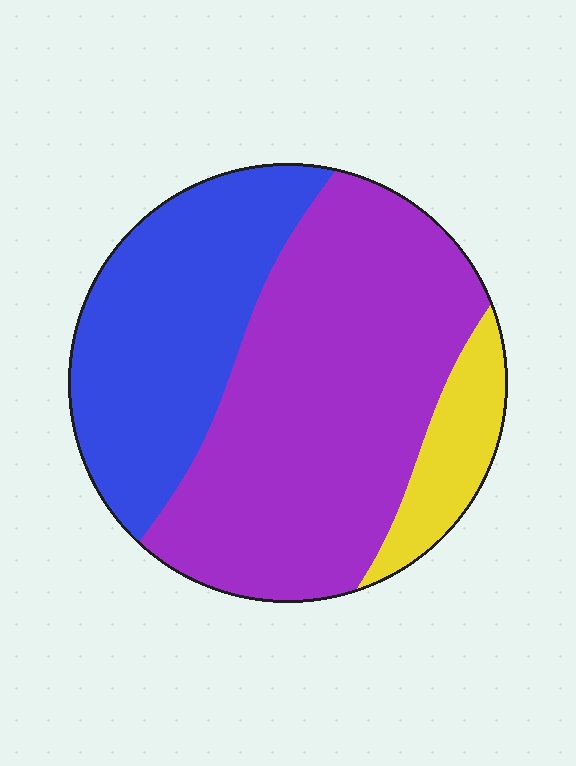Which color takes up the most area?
Purple, at roughly 55%.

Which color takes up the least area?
Yellow, at roughly 10%.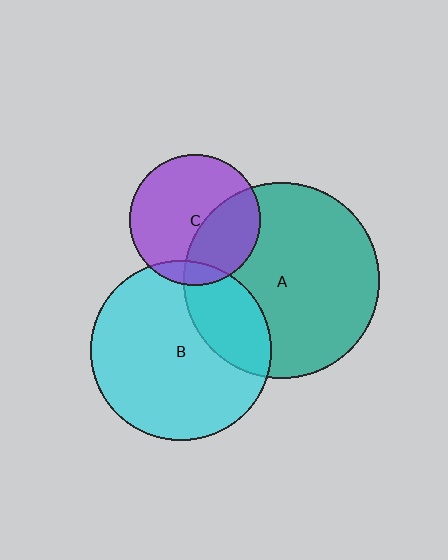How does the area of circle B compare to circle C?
Approximately 1.9 times.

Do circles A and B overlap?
Yes.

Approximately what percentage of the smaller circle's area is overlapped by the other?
Approximately 25%.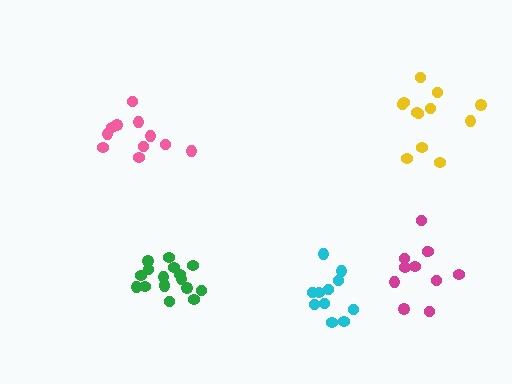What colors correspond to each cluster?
The clusters are colored: cyan, pink, green, yellow, magenta.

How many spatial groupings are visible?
There are 5 spatial groupings.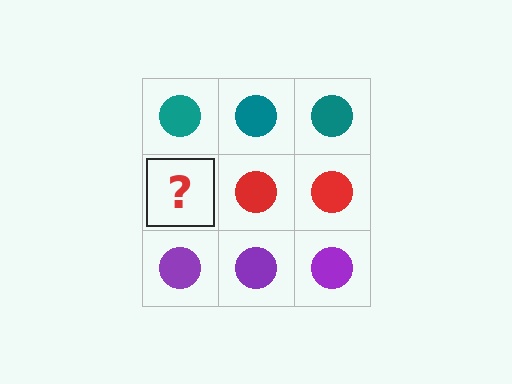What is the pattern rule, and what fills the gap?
The rule is that each row has a consistent color. The gap should be filled with a red circle.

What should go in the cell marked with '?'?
The missing cell should contain a red circle.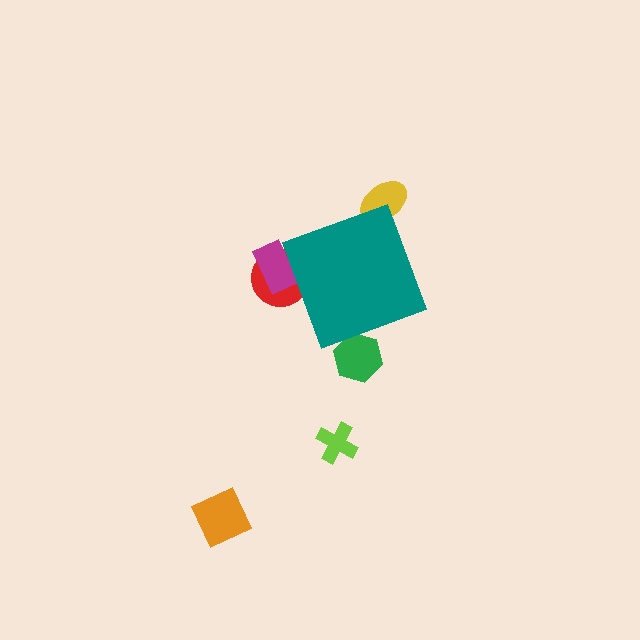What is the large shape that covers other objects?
A teal diamond.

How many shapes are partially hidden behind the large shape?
4 shapes are partially hidden.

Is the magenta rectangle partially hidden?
Yes, the magenta rectangle is partially hidden behind the teal diamond.